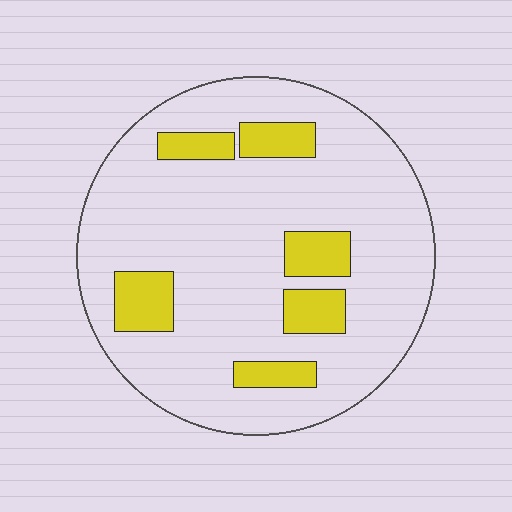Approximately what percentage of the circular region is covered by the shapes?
Approximately 15%.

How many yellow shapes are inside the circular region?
6.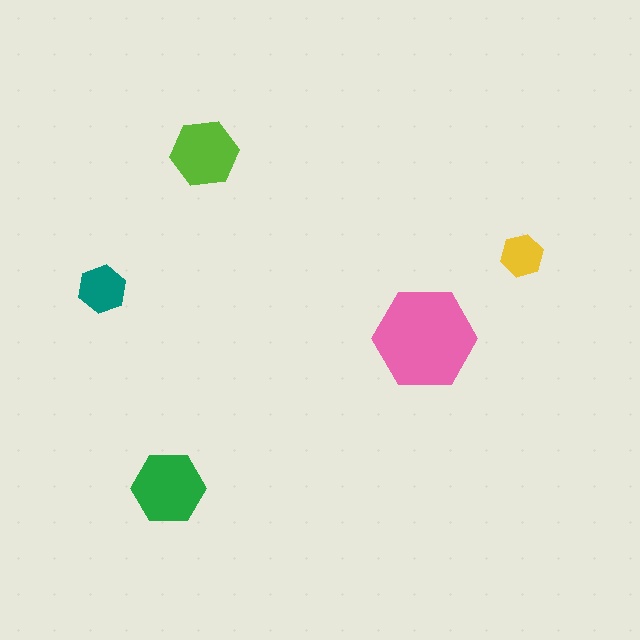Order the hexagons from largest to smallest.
the pink one, the green one, the lime one, the teal one, the yellow one.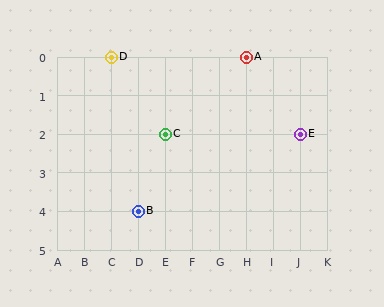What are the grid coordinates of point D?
Point D is at grid coordinates (C, 0).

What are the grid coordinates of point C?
Point C is at grid coordinates (E, 2).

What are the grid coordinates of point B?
Point B is at grid coordinates (D, 4).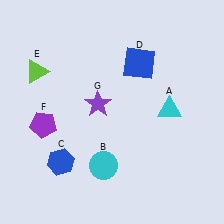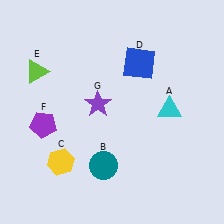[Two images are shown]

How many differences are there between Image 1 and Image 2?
There are 2 differences between the two images.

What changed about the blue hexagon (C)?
In Image 1, C is blue. In Image 2, it changed to yellow.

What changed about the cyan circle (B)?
In Image 1, B is cyan. In Image 2, it changed to teal.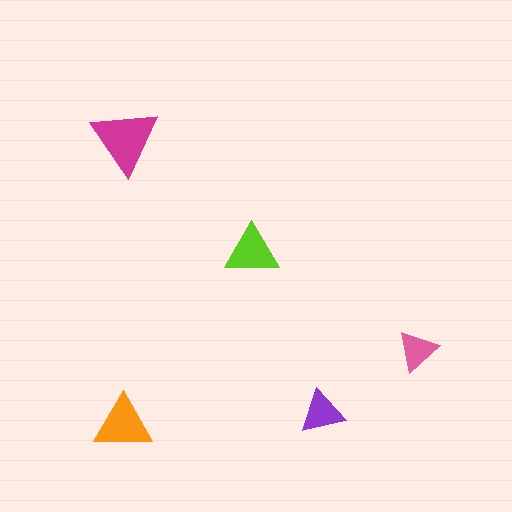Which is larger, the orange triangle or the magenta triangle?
The magenta one.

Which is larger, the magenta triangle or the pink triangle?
The magenta one.